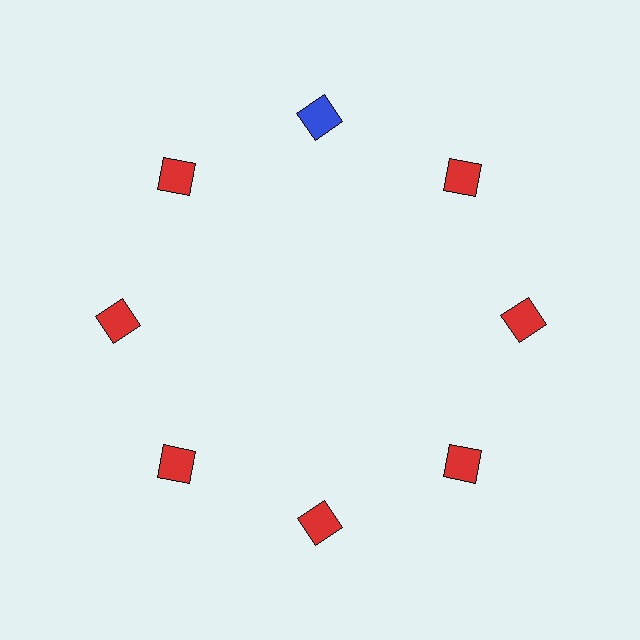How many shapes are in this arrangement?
There are 8 shapes arranged in a ring pattern.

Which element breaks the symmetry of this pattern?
The blue square at roughly the 12 o'clock position breaks the symmetry. All other shapes are red squares.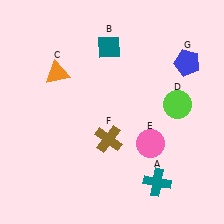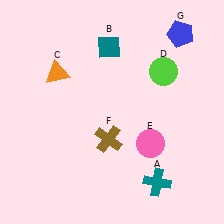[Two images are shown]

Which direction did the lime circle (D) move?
The lime circle (D) moved up.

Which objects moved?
The objects that moved are: the lime circle (D), the blue pentagon (G).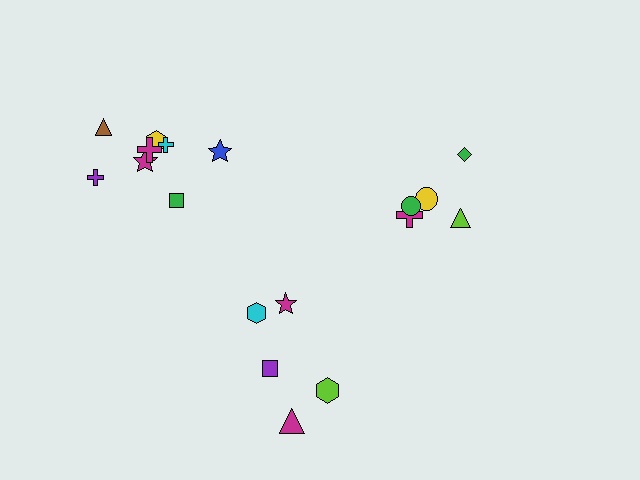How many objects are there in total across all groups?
There are 18 objects.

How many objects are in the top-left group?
There are 8 objects.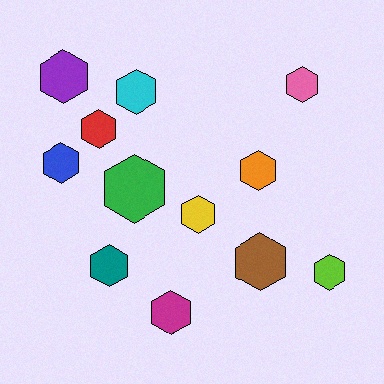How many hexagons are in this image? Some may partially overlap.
There are 12 hexagons.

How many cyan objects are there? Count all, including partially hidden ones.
There is 1 cyan object.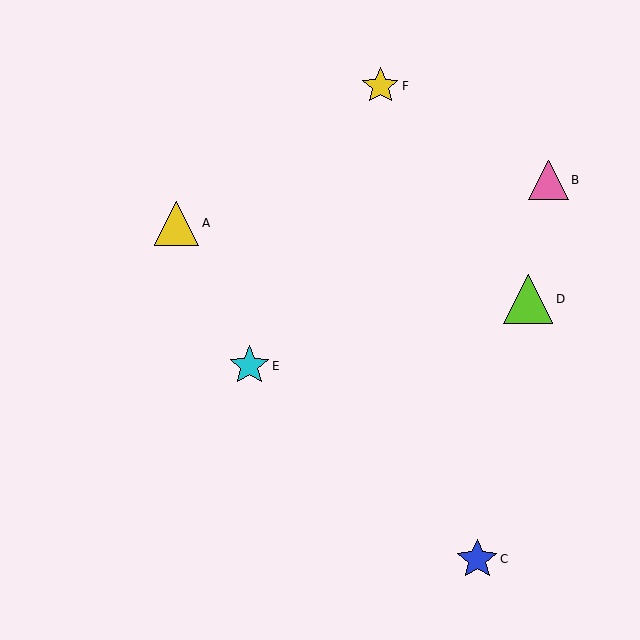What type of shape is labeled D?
Shape D is a lime triangle.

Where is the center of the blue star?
The center of the blue star is at (477, 559).